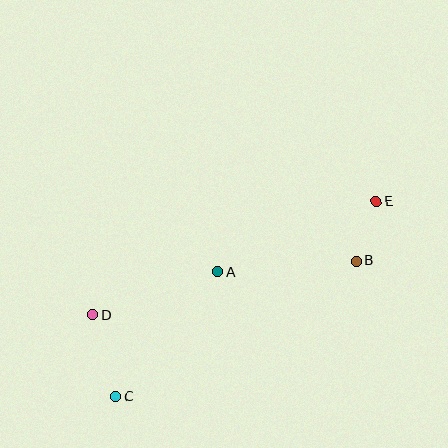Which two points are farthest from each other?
Points C and E are farthest from each other.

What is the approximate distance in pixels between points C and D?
The distance between C and D is approximately 85 pixels.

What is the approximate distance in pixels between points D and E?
The distance between D and E is approximately 305 pixels.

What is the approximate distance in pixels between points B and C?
The distance between B and C is approximately 276 pixels.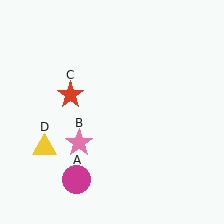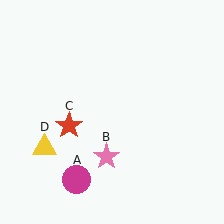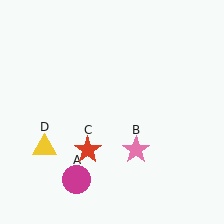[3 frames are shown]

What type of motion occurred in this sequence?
The pink star (object B), red star (object C) rotated counterclockwise around the center of the scene.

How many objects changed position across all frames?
2 objects changed position: pink star (object B), red star (object C).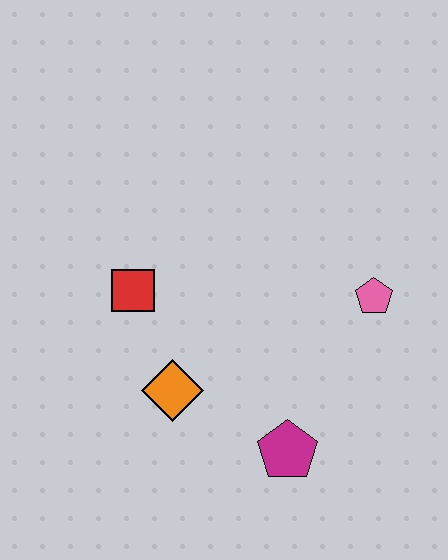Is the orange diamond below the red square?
Yes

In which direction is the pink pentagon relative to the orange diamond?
The pink pentagon is to the right of the orange diamond.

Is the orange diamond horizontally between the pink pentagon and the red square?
Yes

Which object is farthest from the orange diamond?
The pink pentagon is farthest from the orange diamond.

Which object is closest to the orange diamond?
The red square is closest to the orange diamond.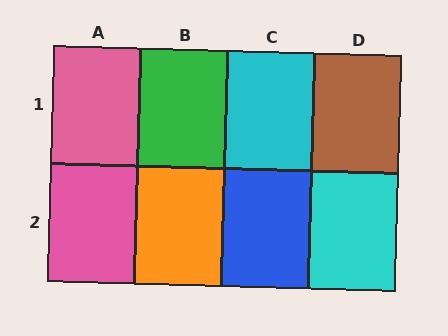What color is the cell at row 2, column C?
Blue.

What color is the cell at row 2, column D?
Cyan.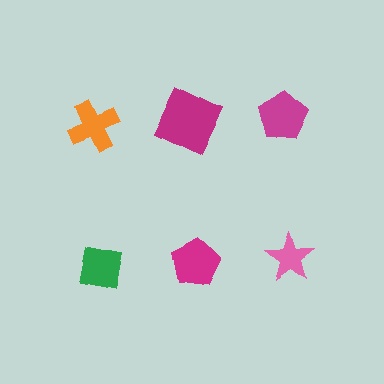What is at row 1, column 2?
A magenta square.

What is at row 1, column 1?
An orange cross.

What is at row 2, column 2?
A magenta pentagon.